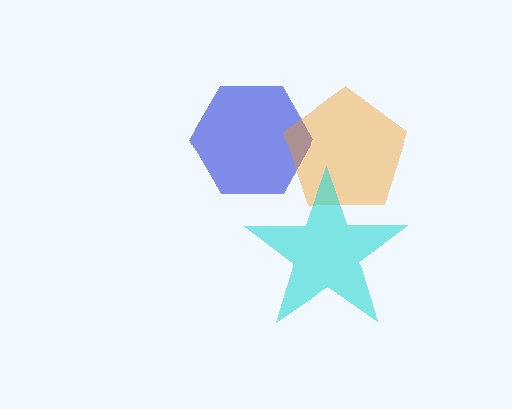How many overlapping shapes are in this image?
There are 3 overlapping shapes in the image.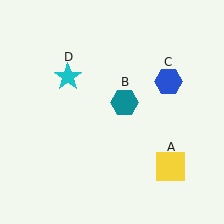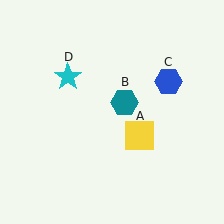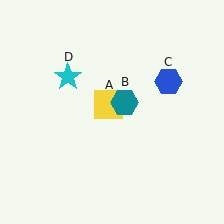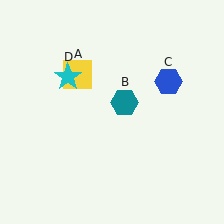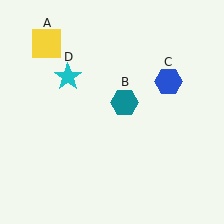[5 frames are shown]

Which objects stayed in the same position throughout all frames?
Teal hexagon (object B) and blue hexagon (object C) and cyan star (object D) remained stationary.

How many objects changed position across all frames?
1 object changed position: yellow square (object A).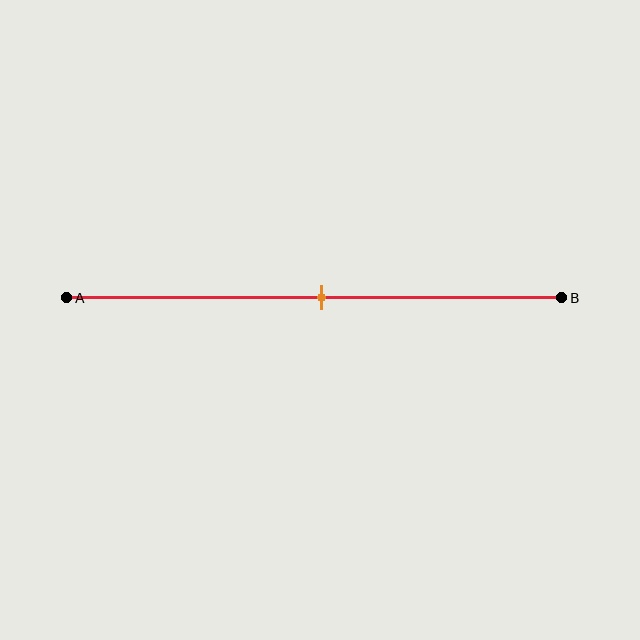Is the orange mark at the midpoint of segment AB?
Yes, the mark is approximately at the midpoint.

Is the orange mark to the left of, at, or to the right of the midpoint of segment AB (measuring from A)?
The orange mark is approximately at the midpoint of segment AB.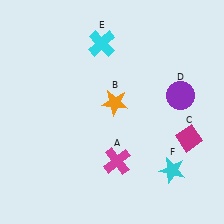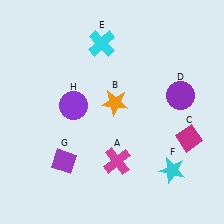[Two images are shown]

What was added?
A purple diamond (G), a purple circle (H) were added in Image 2.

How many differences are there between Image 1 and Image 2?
There are 2 differences between the two images.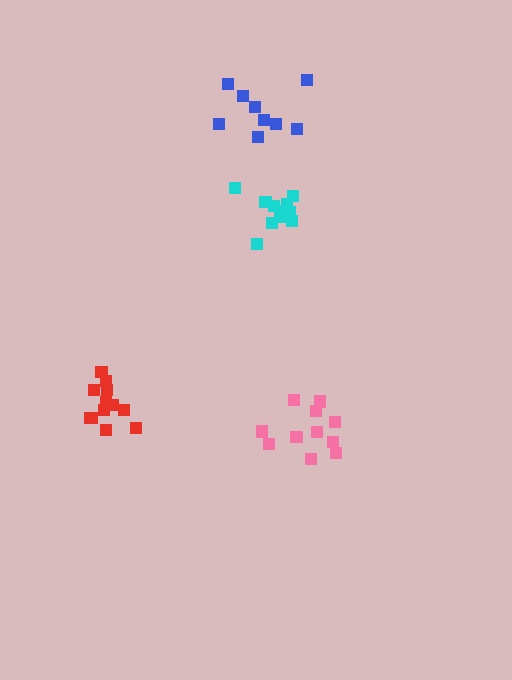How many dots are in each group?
Group 1: 11 dots, Group 2: 12 dots, Group 3: 9 dots, Group 4: 11 dots (43 total).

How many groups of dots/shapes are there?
There are 4 groups.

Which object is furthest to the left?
The red cluster is leftmost.